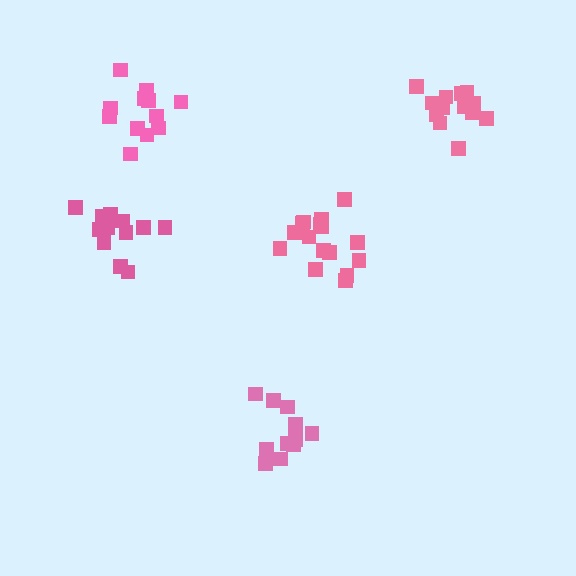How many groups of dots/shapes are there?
There are 5 groups.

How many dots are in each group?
Group 1: 13 dots, Group 2: 12 dots, Group 3: 13 dots, Group 4: 12 dots, Group 5: 16 dots (66 total).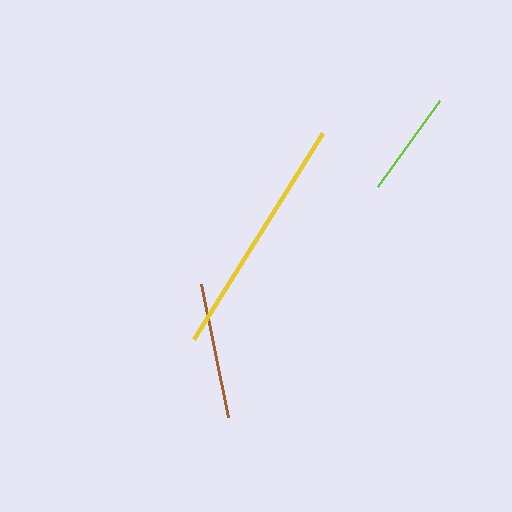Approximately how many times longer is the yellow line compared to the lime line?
The yellow line is approximately 2.3 times the length of the lime line.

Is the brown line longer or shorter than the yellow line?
The yellow line is longer than the brown line.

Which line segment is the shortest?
The lime line is the shortest at approximately 106 pixels.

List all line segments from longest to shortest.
From longest to shortest: yellow, brown, lime.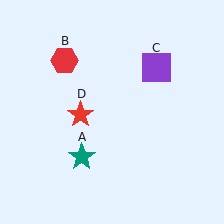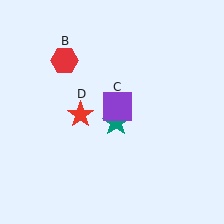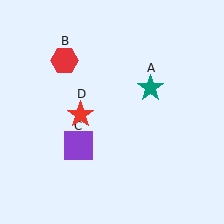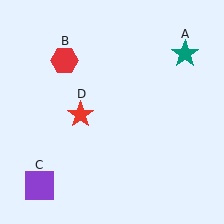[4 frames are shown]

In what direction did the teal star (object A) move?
The teal star (object A) moved up and to the right.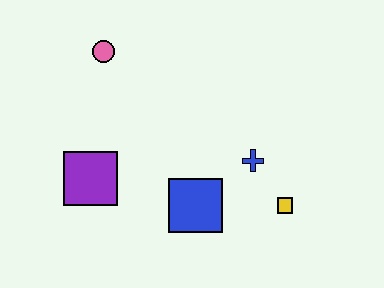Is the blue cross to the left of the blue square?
No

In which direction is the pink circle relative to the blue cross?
The pink circle is to the left of the blue cross.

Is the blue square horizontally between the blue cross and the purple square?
Yes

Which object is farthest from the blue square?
The pink circle is farthest from the blue square.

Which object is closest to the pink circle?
The purple square is closest to the pink circle.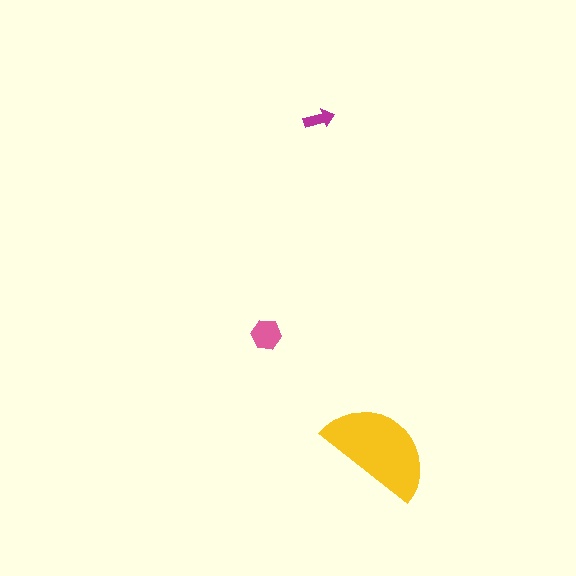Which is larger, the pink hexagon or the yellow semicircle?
The yellow semicircle.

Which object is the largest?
The yellow semicircle.